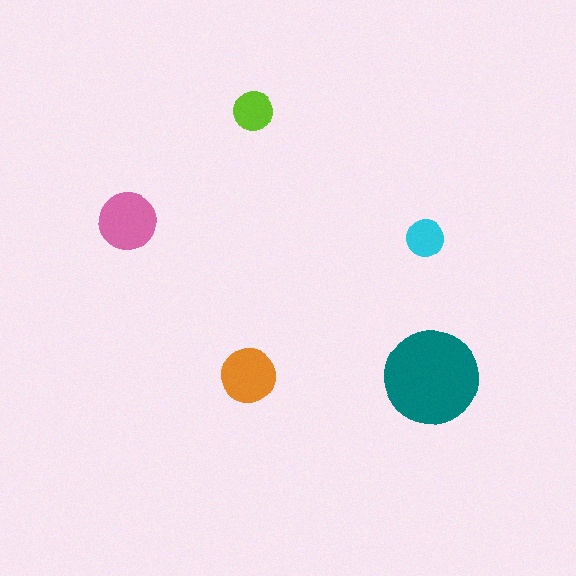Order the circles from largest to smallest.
the teal one, the pink one, the orange one, the lime one, the cyan one.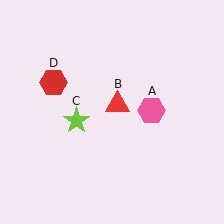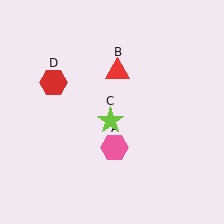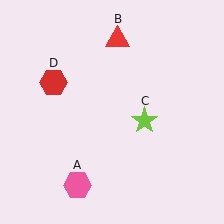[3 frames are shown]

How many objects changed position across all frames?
3 objects changed position: pink hexagon (object A), red triangle (object B), lime star (object C).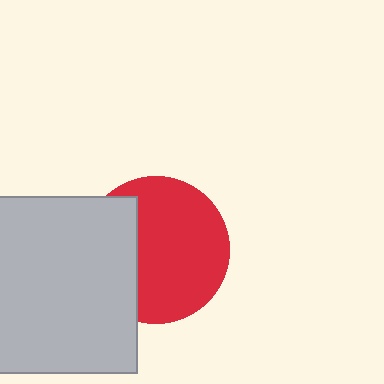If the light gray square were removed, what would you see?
You would see the complete red circle.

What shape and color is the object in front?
The object in front is a light gray square.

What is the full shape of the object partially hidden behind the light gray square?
The partially hidden object is a red circle.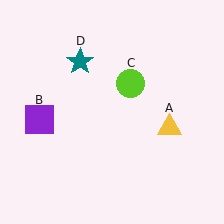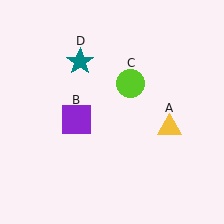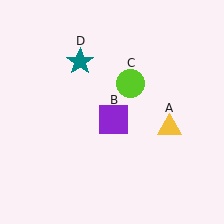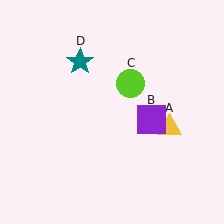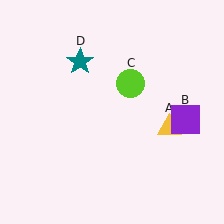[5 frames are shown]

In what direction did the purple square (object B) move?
The purple square (object B) moved right.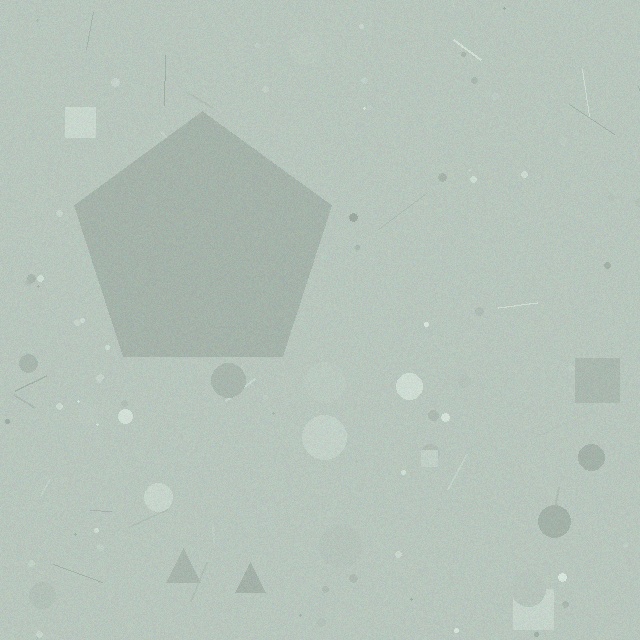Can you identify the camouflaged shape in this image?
The camouflaged shape is a pentagon.